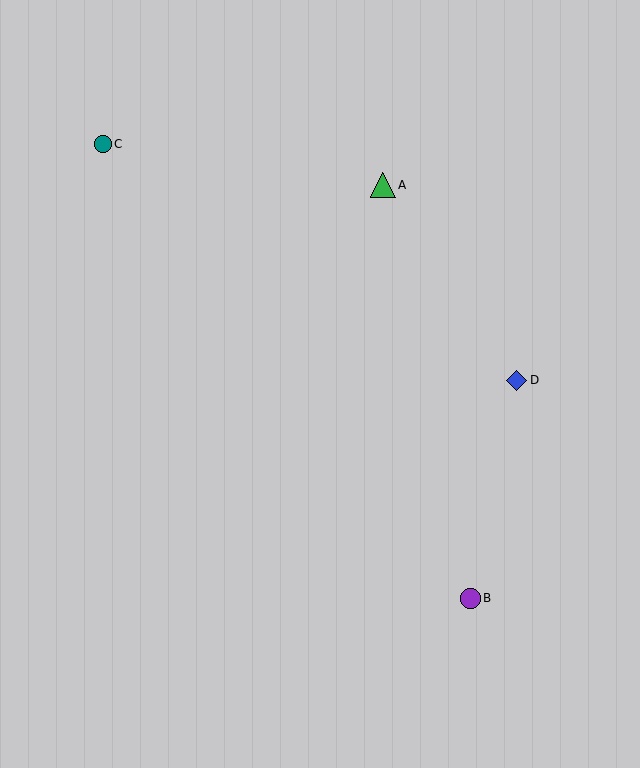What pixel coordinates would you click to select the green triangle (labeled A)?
Click at (383, 185) to select the green triangle A.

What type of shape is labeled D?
Shape D is a blue diamond.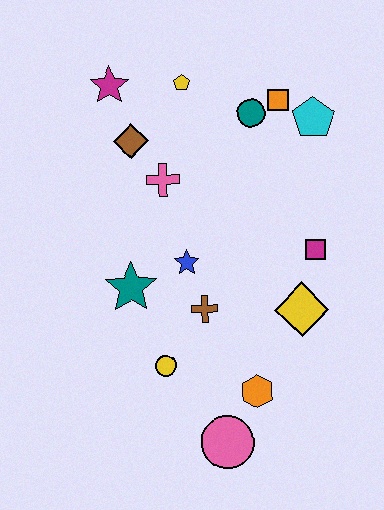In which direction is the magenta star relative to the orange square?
The magenta star is to the left of the orange square.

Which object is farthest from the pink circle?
The magenta star is farthest from the pink circle.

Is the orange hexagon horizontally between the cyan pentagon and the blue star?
Yes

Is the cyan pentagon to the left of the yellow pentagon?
No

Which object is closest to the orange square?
The teal circle is closest to the orange square.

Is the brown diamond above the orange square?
No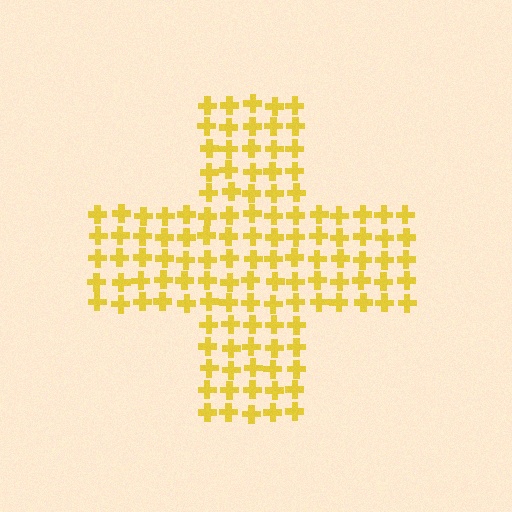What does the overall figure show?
The overall figure shows a cross.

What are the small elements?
The small elements are crosses.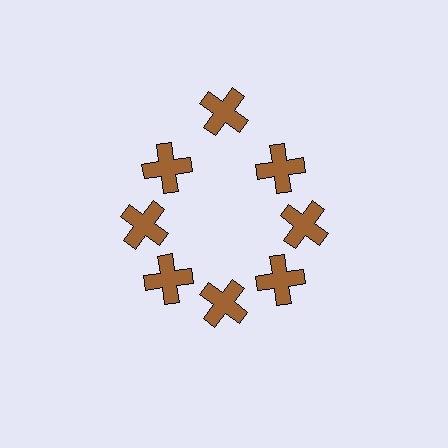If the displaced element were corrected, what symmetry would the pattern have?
It would have 8-fold rotational symmetry — the pattern would map onto itself every 45 degrees.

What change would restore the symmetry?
The symmetry would be restored by moving it inward, back onto the ring so that all 8 crosses sit at equal angles and equal distance from the center.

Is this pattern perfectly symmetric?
No. The 8 brown crosses are arranged in a ring, but one element near the 12 o'clock position is pushed outward from the center, breaking the 8-fold rotational symmetry.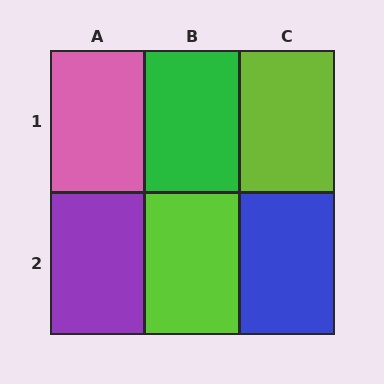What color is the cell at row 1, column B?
Green.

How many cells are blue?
1 cell is blue.